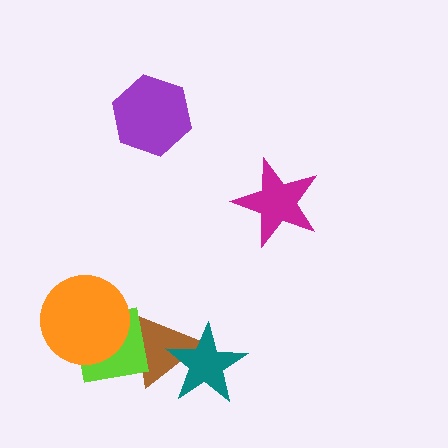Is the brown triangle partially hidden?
Yes, it is partially covered by another shape.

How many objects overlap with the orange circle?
1 object overlaps with the orange circle.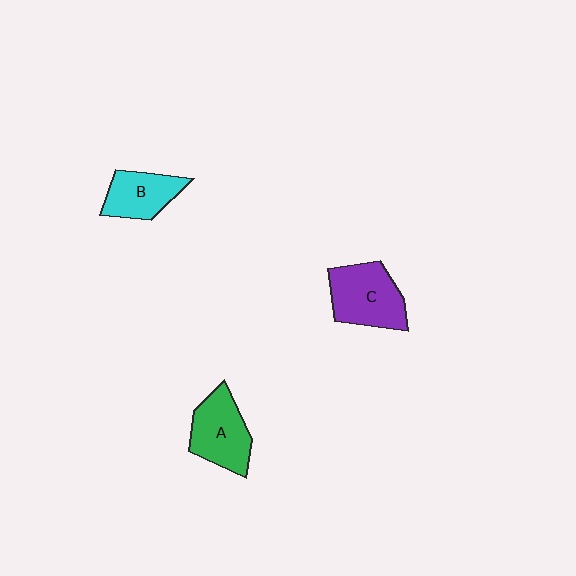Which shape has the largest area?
Shape C (purple).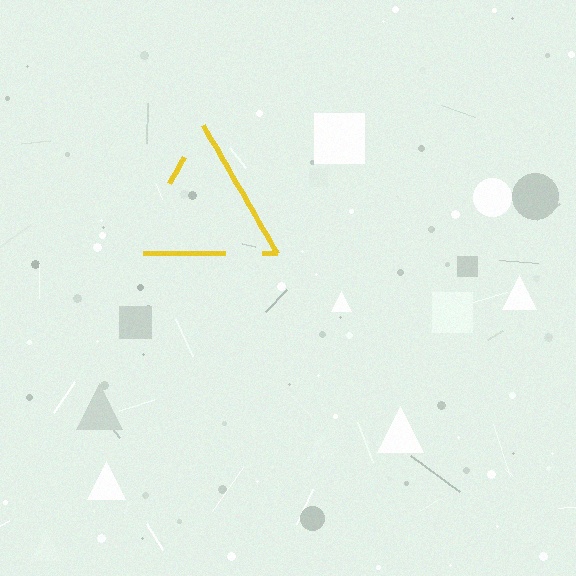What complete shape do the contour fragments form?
The contour fragments form a triangle.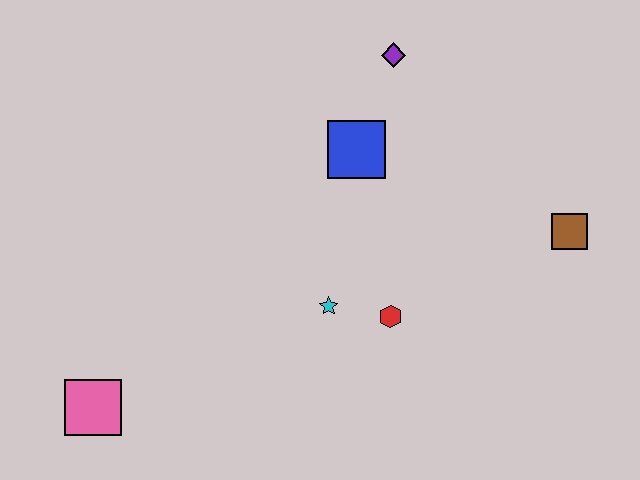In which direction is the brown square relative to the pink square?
The brown square is to the right of the pink square.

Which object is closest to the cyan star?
The red hexagon is closest to the cyan star.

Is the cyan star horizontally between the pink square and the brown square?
Yes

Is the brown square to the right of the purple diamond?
Yes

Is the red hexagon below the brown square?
Yes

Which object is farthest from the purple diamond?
The pink square is farthest from the purple diamond.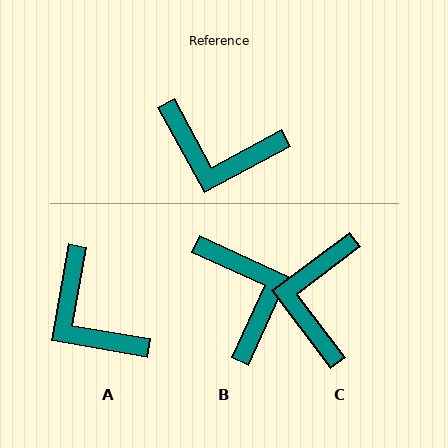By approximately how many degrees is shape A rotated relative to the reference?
Approximately 39 degrees clockwise.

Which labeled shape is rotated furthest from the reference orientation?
B, about 127 degrees away.